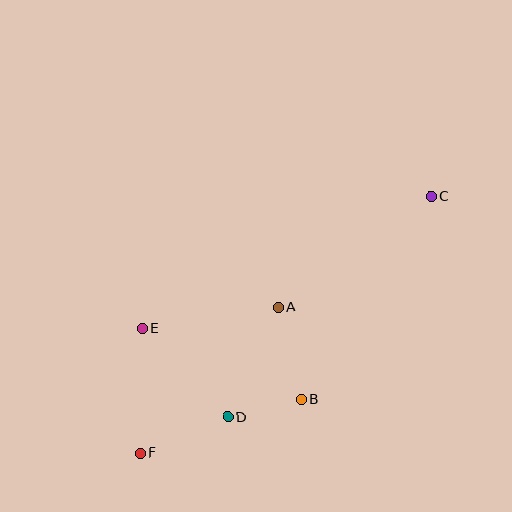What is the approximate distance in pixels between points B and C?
The distance between B and C is approximately 241 pixels.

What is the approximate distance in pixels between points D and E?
The distance between D and E is approximately 123 pixels.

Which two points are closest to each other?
Points B and D are closest to each other.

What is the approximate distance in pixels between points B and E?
The distance between B and E is approximately 174 pixels.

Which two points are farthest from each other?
Points C and F are farthest from each other.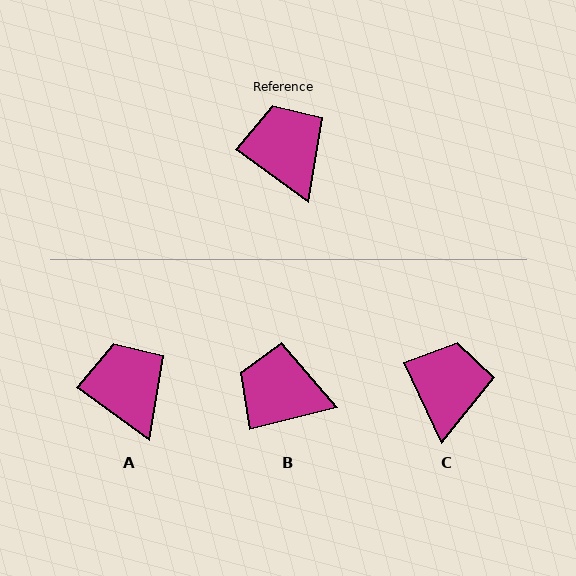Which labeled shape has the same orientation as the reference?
A.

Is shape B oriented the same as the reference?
No, it is off by about 50 degrees.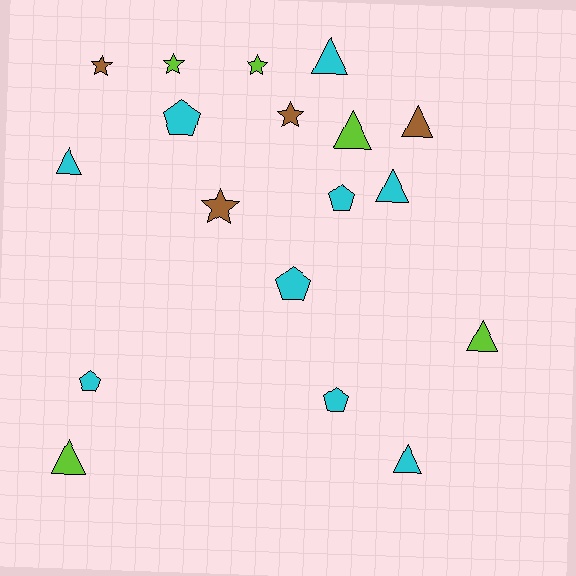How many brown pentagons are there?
There are no brown pentagons.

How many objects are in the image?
There are 18 objects.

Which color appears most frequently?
Cyan, with 9 objects.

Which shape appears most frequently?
Triangle, with 8 objects.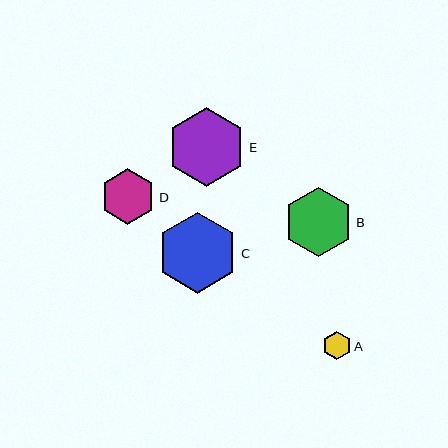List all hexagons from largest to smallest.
From largest to smallest: C, E, B, D, A.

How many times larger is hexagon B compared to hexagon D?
Hexagon B is approximately 1.3 times the size of hexagon D.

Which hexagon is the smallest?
Hexagon A is the smallest with a size of approximately 28 pixels.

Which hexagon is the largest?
Hexagon C is the largest with a size of approximately 81 pixels.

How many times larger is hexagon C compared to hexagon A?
Hexagon C is approximately 2.9 times the size of hexagon A.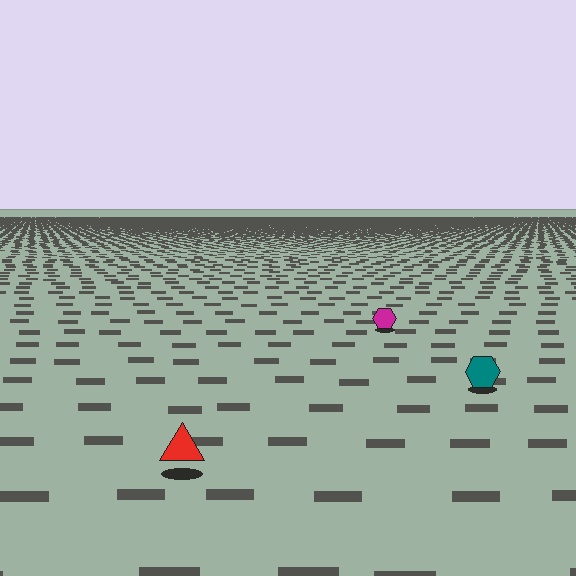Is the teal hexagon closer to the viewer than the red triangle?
No. The red triangle is closer — you can tell from the texture gradient: the ground texture is coarser near it.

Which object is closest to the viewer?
The red triangle is closest. The texture marks near it are larger and more spread out.